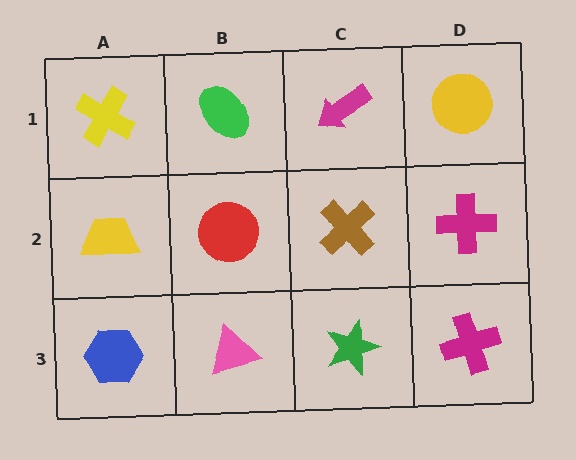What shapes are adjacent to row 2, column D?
A yellow circle (row 1, column D), a magenta cross (row 3, column D), a brown cross (row 2, column C).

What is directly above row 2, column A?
A yellow cross.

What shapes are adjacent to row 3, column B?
A red circle (row 2, column B), a blue hexagon (row 3, column A), a green star (row 3, column C).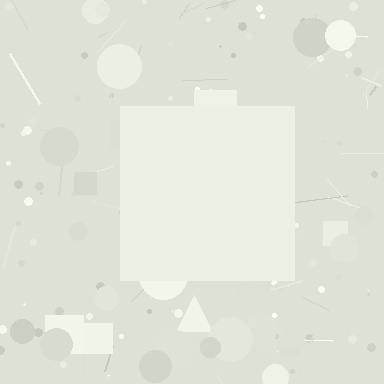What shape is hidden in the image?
A square is hidden in the image.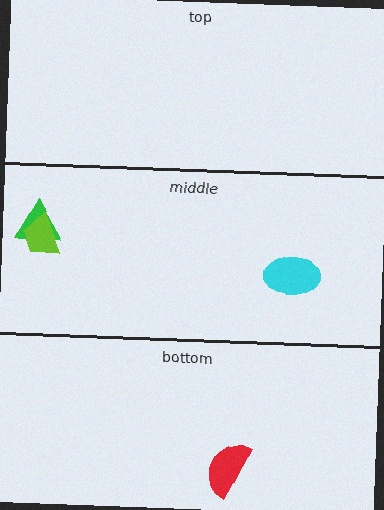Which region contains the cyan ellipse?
The middle region.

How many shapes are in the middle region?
3.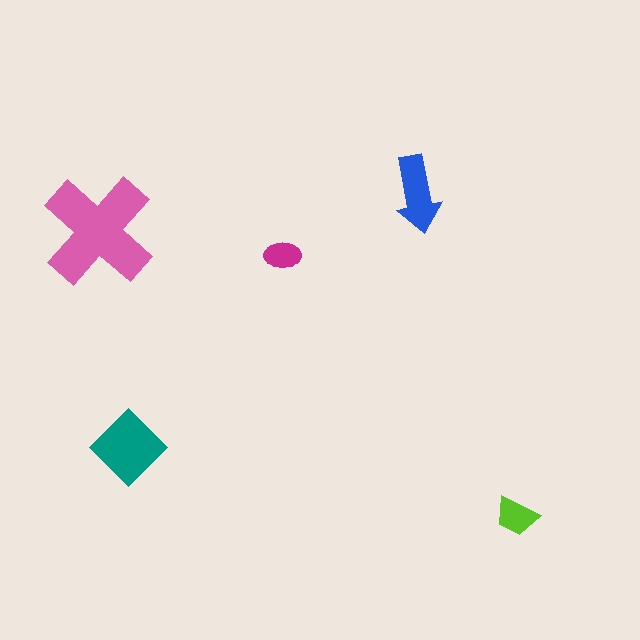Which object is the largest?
The pink cross.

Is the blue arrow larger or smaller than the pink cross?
Smaller.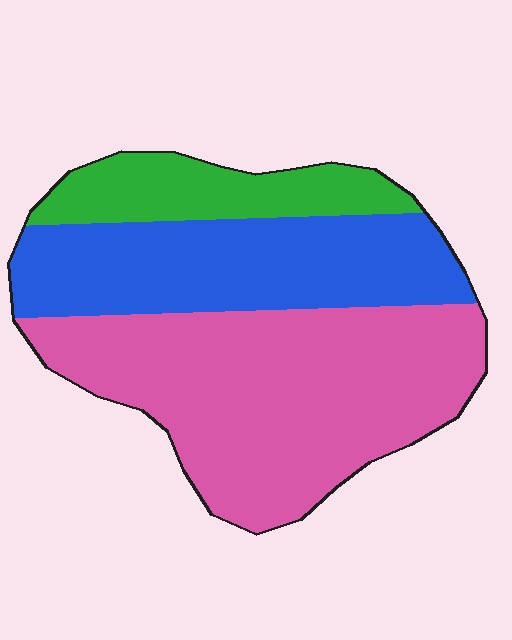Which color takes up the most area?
Pink, at roughly 50%.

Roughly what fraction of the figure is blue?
Blue covers 33% of the figure.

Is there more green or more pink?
Pink.